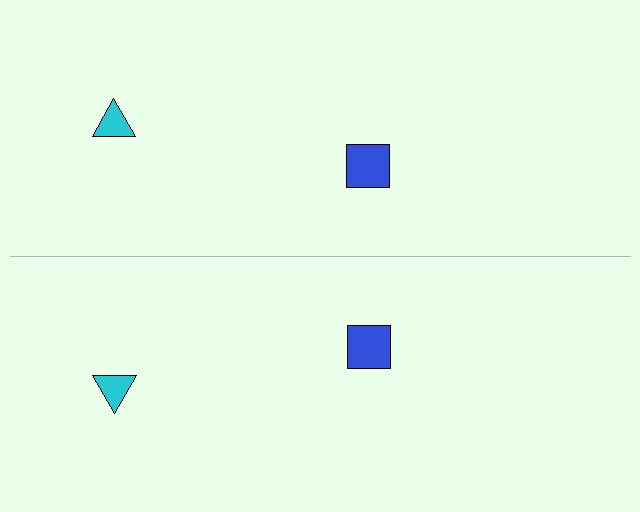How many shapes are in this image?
There are 4 shapes in this image.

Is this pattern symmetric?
Yes, this pattern has bilateral (reflection) symmetry.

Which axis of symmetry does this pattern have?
The pattern has a horizontal axis of symmetry running through the center of the image.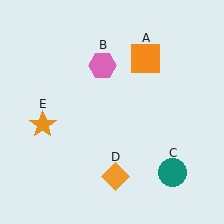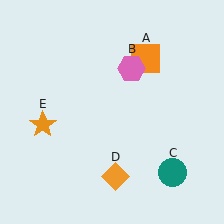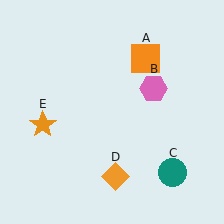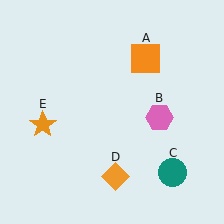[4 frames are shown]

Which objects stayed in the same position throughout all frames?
Orange square (object A) and teal circle (object C) and orange diamond (object D) and orange star (object E) remained stationary.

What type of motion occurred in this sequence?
The pink hexagon (object B) rotated clockwise around the center of the scene.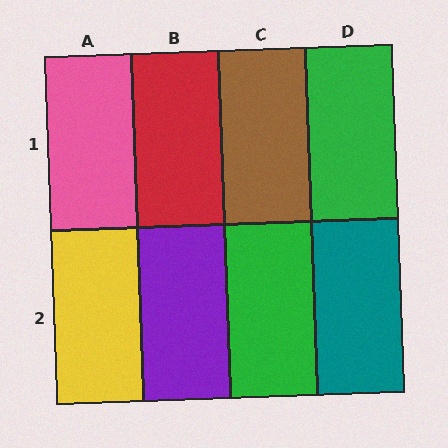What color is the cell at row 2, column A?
Yellow.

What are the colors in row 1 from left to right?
Pink, red, brown, green.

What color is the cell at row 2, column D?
Teal.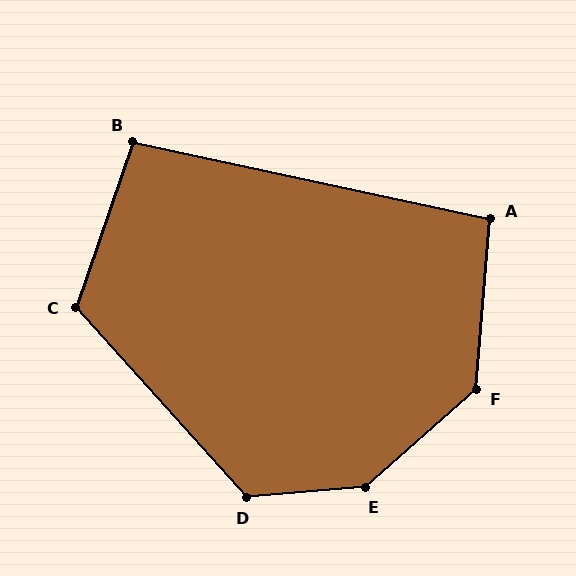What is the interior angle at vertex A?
Approximately 98 degrees (obtuse).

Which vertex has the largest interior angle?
E, at approximately 144 degrees.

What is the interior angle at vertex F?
Approximately 136 degrees (obtuse).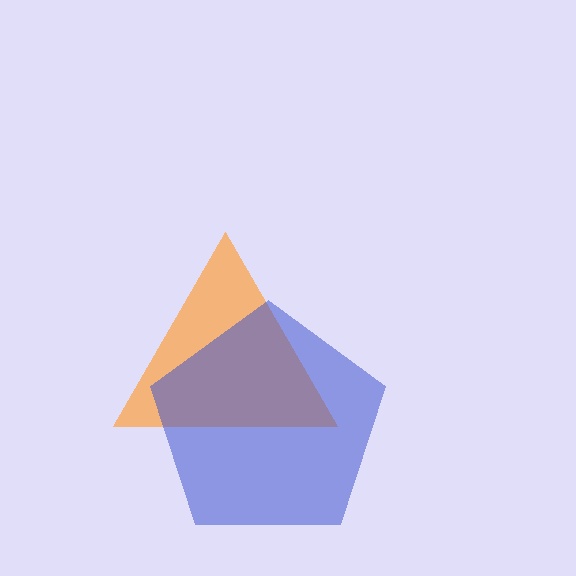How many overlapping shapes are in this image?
There are 2 overlapping shapes in the image.